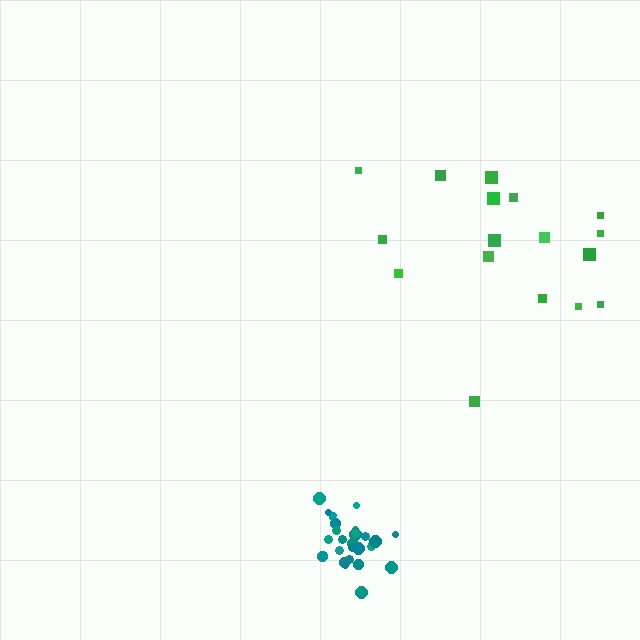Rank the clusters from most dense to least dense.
teal, green.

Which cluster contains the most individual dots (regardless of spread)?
Teal (28).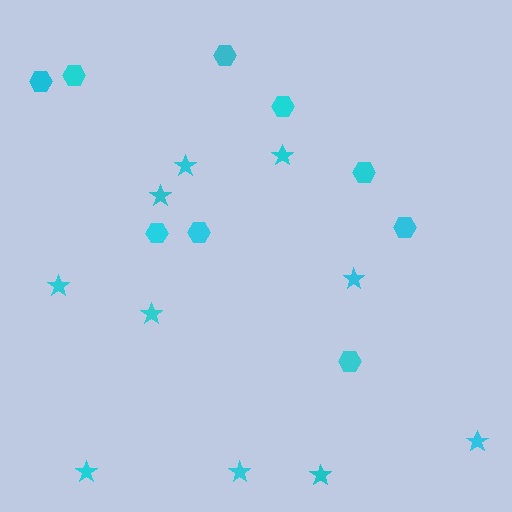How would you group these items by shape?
There are 2 groups: one group of hexagons (9) and one group of stars (10).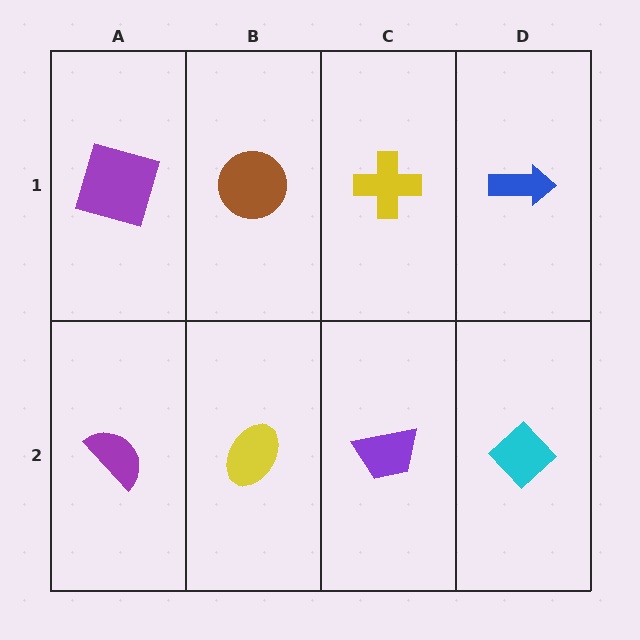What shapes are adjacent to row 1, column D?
A cyan diamond (row 2, column D), a yellow cross (row 1, column C).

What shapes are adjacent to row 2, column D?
A blue arrow (row 1, column D), a purple trapezoid (row 2, column C).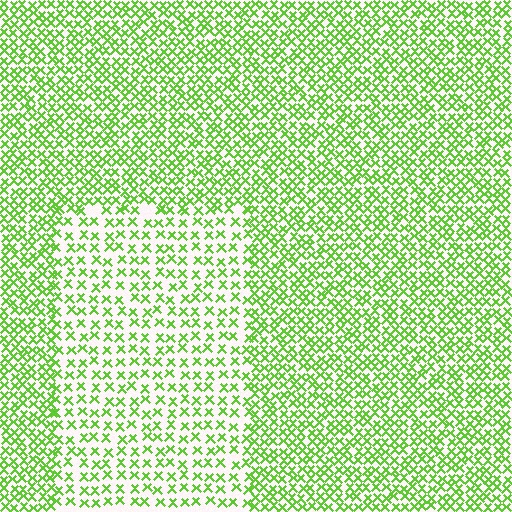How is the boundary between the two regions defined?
The boundary is defined by a change in element density (approximately 1.9x ratio). All elements are the same color, size, and shape.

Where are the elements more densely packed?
The elements are more densely packed outside the rectangle boundary.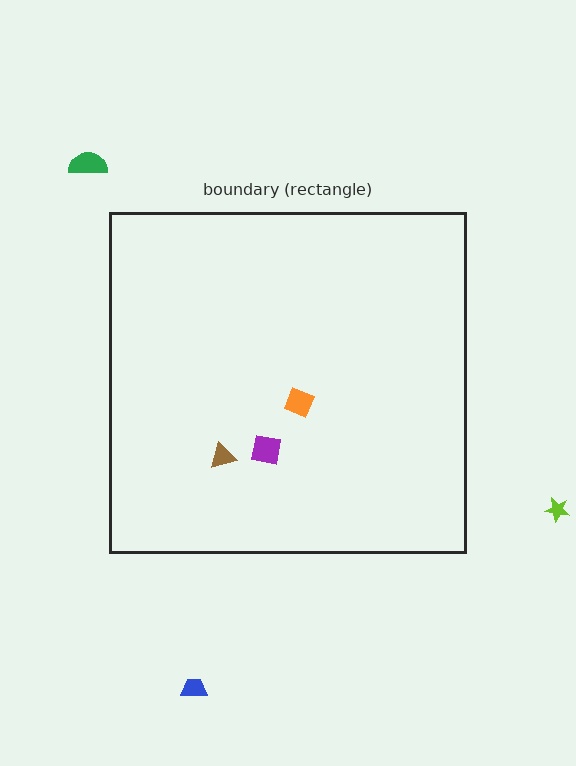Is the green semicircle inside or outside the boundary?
Outside.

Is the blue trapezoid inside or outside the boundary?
Outside.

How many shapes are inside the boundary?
3 inside, 3 outside.